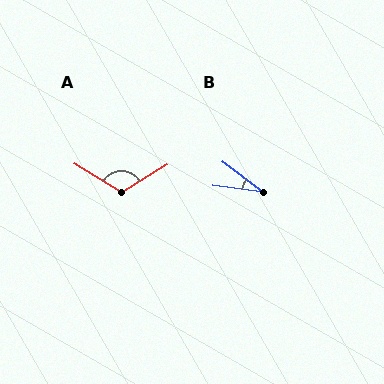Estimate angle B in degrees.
Approximately 29 degrees.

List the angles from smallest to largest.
B (29°), A (117°).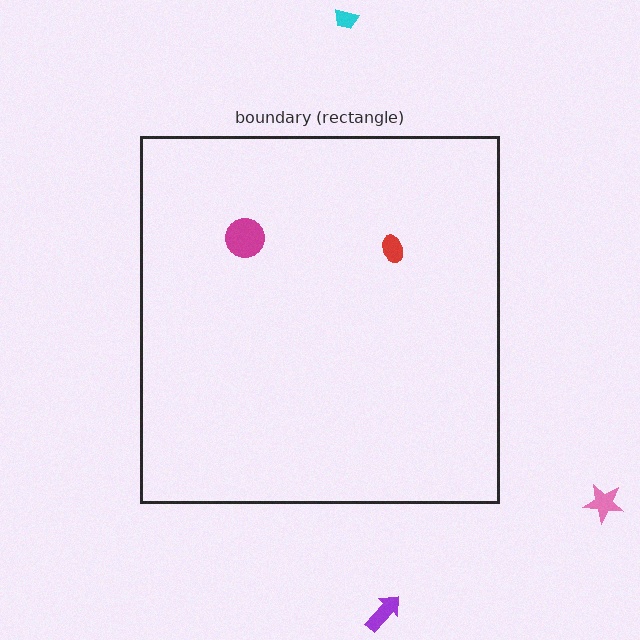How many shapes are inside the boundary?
2 inside, 3 outside.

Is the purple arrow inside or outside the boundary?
Outside.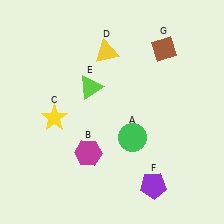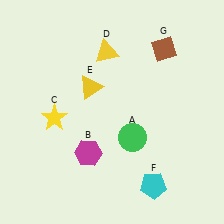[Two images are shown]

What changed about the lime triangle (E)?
In Image 1, E is lime. In Image 2, it changed to yellow.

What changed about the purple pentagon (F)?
In Image 1, F is purple. In Image 2, it changed to cyan.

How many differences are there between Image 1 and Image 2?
There are 2 differences between the two images.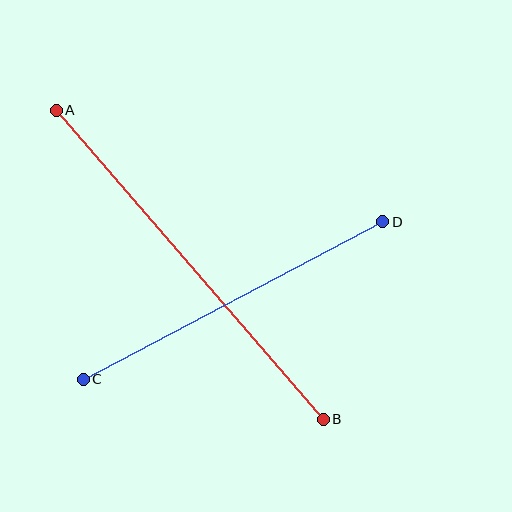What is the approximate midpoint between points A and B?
The midpoint is at approximately (190, 265) pixels.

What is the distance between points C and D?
The distance is approximately 338 pixels.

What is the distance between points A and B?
The distance is approximately 408 pixels.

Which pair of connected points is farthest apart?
Points A and B are farthest apart.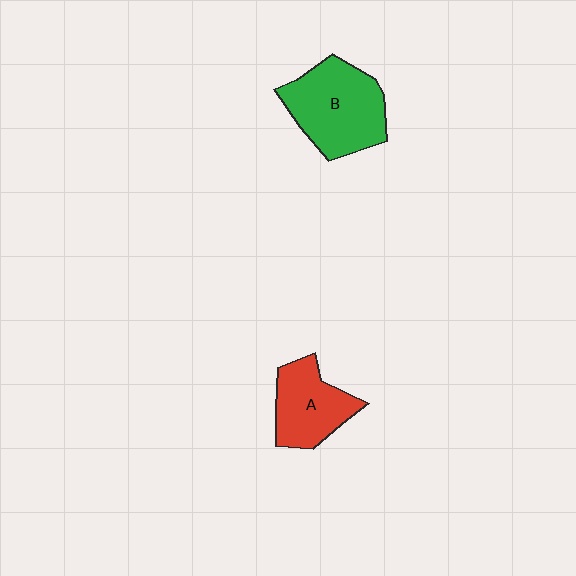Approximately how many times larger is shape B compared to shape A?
Approximately 1.4 times.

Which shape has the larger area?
Shape B (green).